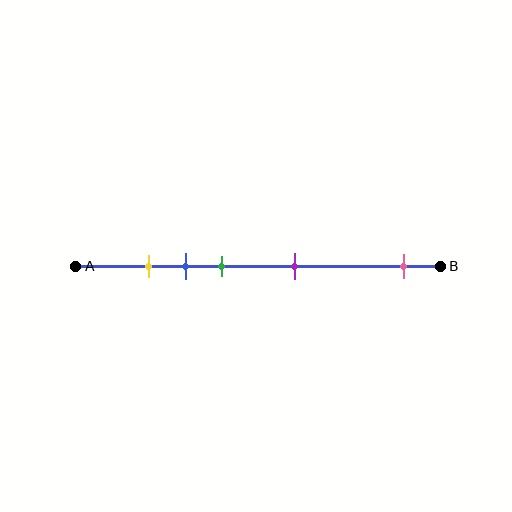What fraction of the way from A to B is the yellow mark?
The yellow mark is approximately 20% (0.2) of the way from A to B.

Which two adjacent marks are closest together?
The yellow and blue marks are the closest adjacent pair.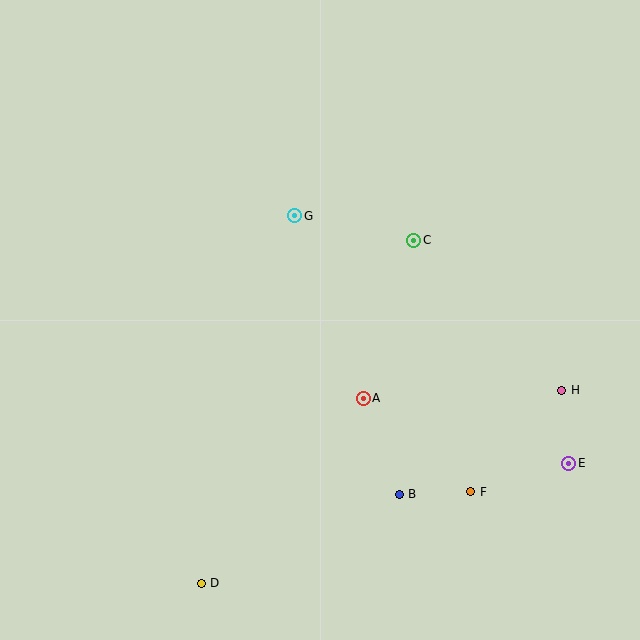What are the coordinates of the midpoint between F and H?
The midpoint between F and H is at (516, 441).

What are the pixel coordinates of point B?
Point B is at (399, 494).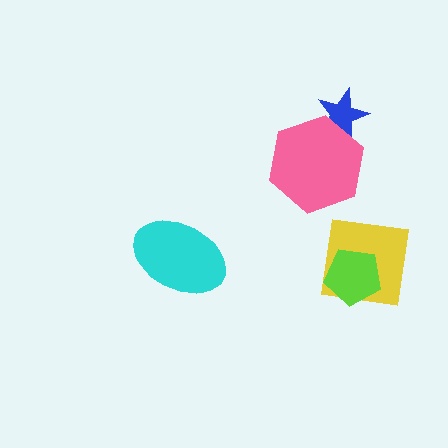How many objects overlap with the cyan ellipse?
0 objects overlap with the cyan ellipse.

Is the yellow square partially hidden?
Yes, it is partially covered by another shape.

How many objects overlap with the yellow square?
1 object overlaps with the yellow square.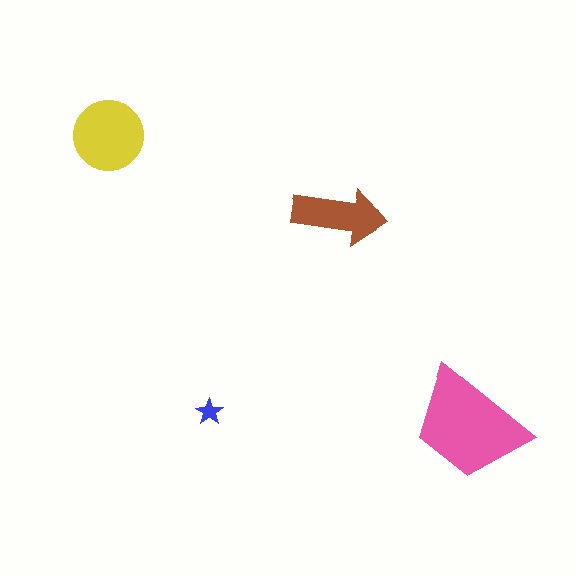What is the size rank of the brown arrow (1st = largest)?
3rd.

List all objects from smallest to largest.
The blue star, the brown arrow, the yellow circle, the pink trapezoid.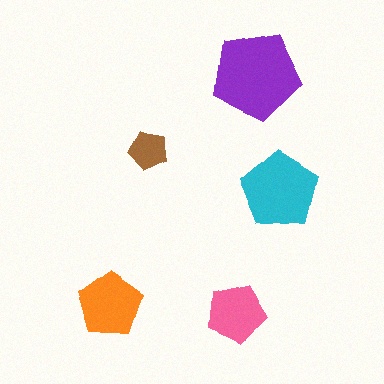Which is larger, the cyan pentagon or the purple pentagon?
The purple one.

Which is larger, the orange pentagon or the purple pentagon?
The purple one.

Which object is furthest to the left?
The orange pentagon is leftmost.